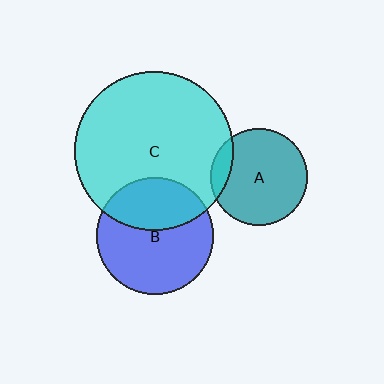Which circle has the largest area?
Circle C (cyan).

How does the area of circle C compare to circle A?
Approximately 2.7 times.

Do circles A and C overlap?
Yes.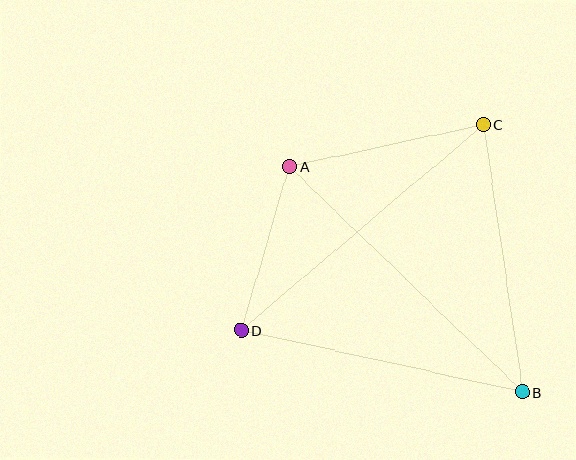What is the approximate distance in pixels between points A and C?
The distance between A and C is approximately 198 pixels.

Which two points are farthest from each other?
Points A and B are farthest from each other.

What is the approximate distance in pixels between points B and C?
The distance between B and C is approximately 271 pixels.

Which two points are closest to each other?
Points A and D are closest to each other.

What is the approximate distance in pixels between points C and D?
The distance between C and D is approximately 317 pixels.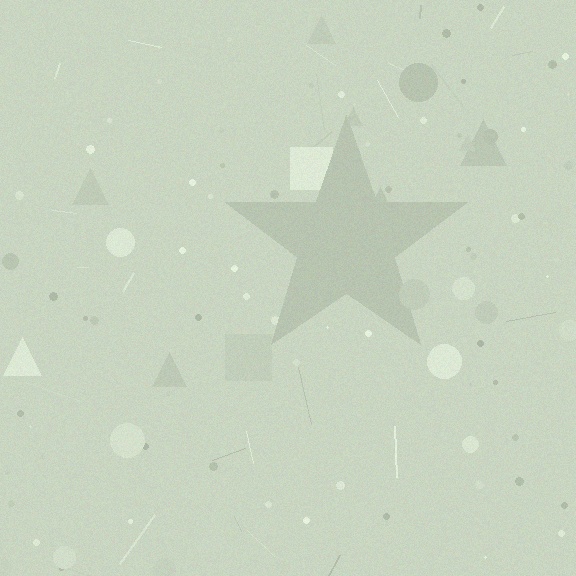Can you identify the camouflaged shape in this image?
The camouflaged shape is a star.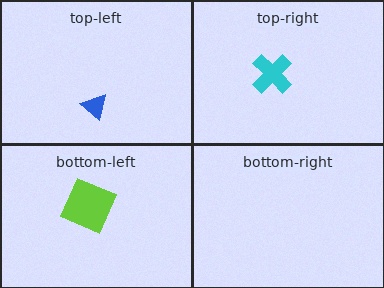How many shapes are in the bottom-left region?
1.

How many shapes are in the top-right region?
1.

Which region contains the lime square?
The bottom-left region.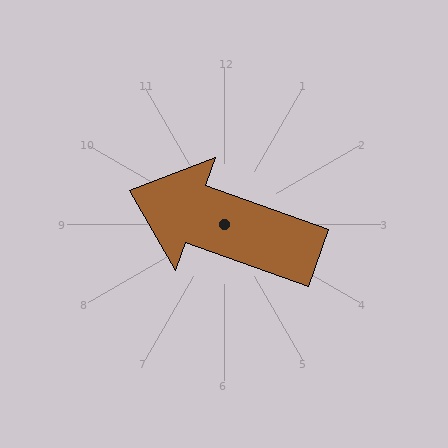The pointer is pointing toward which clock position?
Roughly 10 o'clock.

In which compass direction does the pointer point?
West.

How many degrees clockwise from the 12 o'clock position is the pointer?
Approximately 290 degrees.